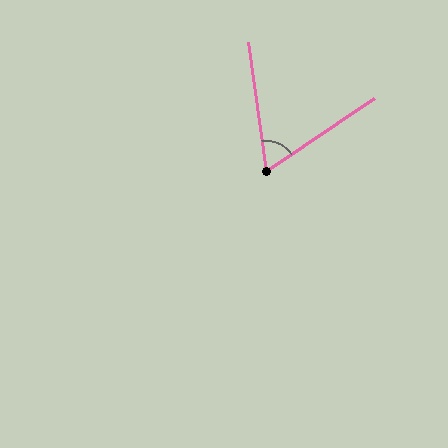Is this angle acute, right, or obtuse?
It is acute.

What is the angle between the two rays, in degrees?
Approximately 64 degrees.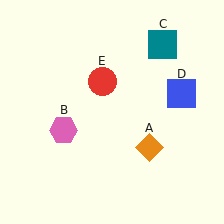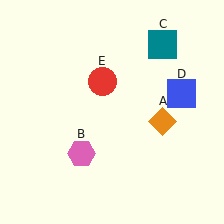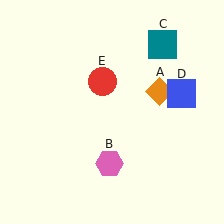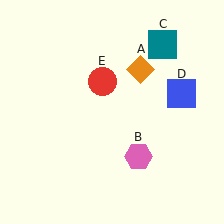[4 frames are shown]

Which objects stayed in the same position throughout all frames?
Teal square (object C) and blue square (object D) and red circle (object E) remained stationary.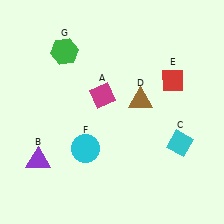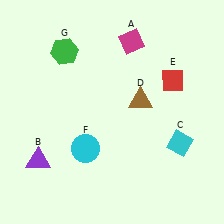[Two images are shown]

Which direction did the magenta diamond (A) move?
The magenta diamond (A) moved up.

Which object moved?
The magenta diamond (A) moved up.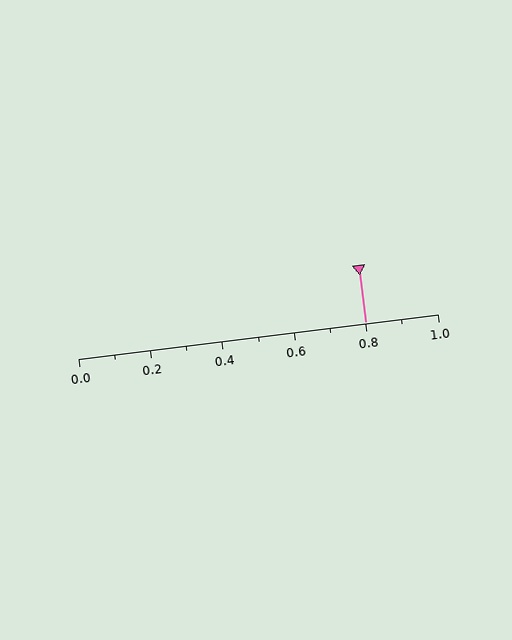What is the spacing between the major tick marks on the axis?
The major ticks are spaced 0.2 apart.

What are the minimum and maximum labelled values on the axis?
The axis runs from 0.0 to 1.0.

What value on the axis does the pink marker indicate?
The marker indicates approximately 0.8.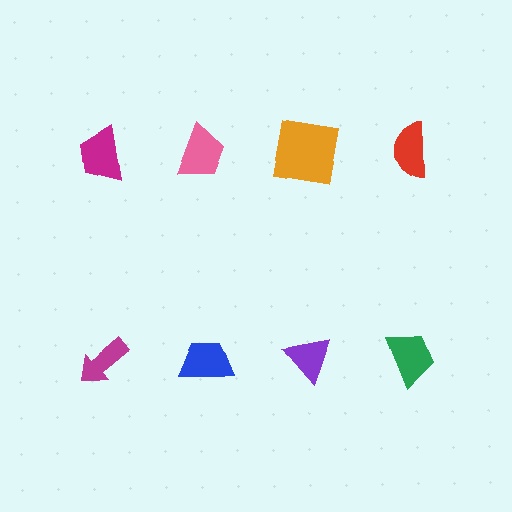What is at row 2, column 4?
A green trapezoid.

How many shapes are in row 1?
4 shapes.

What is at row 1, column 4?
A red semicircle.